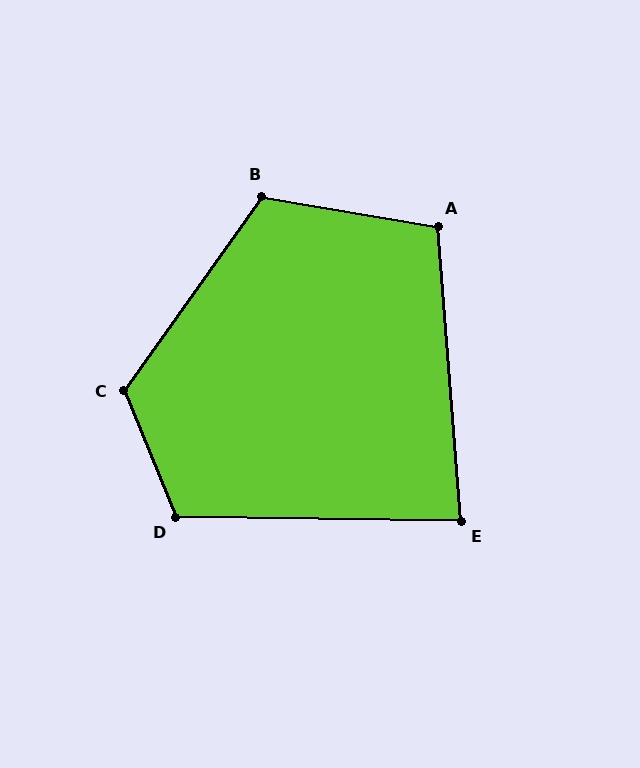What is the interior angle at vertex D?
Approximately 113 degrees (obtuse).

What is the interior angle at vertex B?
Approximately 116 degrees (obtuse).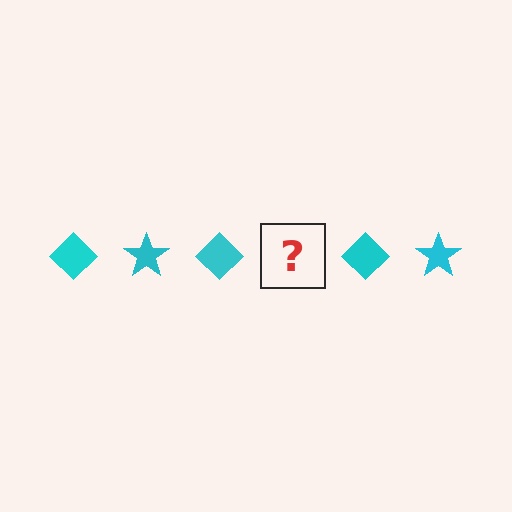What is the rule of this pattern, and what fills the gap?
The rule is that the pattern cycles through diamond, star shapes in cyan. The gap should be filled with a cyan star.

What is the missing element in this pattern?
The missing element is a cyan star.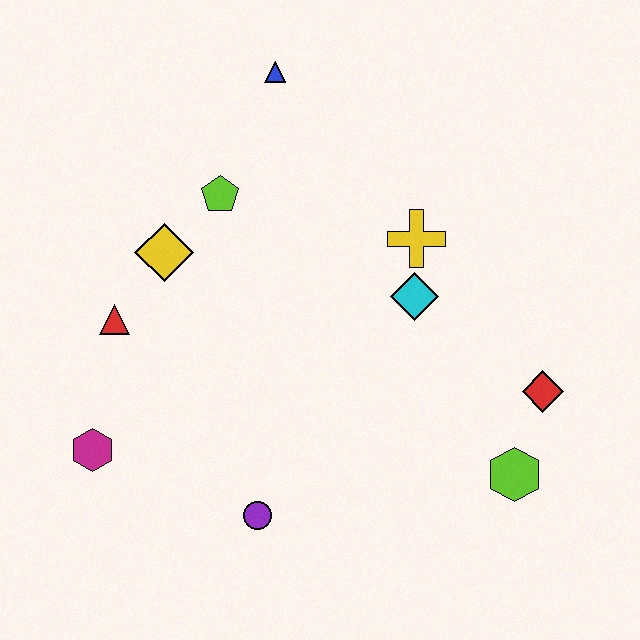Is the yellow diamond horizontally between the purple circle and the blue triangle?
No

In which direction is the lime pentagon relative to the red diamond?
The lime pentagon is to the left of the red diamond.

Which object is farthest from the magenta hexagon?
The red diamond is farthest from the magenta hexagon.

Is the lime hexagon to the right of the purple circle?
Yes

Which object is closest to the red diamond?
The lime hexagon is closest to the red diamond.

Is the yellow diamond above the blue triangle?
No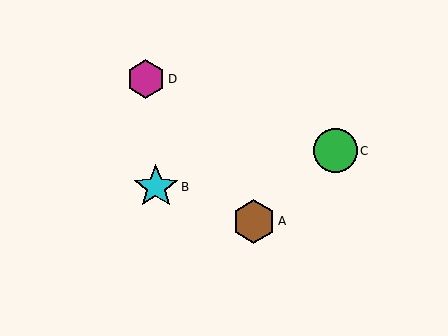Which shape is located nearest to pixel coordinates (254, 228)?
The brown hexagon (labeled A) at (254, 221) is nearest to that location.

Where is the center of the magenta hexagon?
The center of the magenta hexagon is at (146, 79).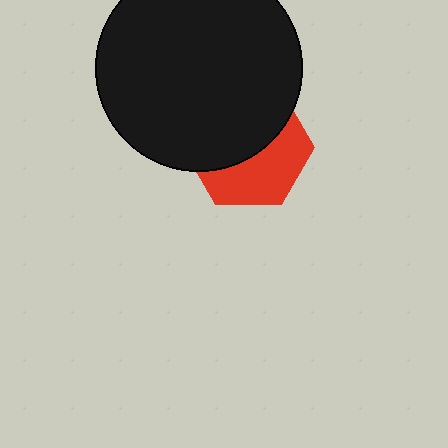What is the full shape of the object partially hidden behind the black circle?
The partially hidden object is a red hexagon.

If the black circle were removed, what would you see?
You would see the complete red hexagon.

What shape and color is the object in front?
The object in front is a black circle.